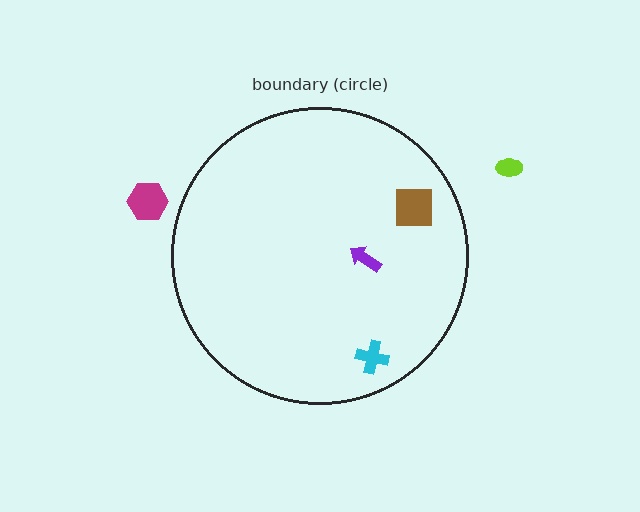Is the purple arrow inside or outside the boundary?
Inside.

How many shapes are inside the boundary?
3 inside, 2 outside.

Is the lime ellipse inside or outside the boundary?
Outside.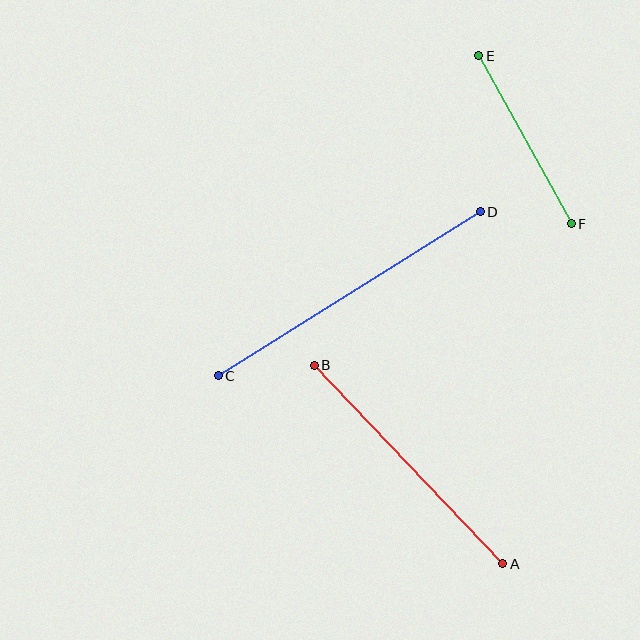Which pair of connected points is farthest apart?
Points C and D are farthest apart.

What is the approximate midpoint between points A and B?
The midpoint is at approximately (408, 464) pixels.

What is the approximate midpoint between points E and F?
The midpoint is at approximately (525, 140) pixels.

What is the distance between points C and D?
The distance is approximately 309 pixels.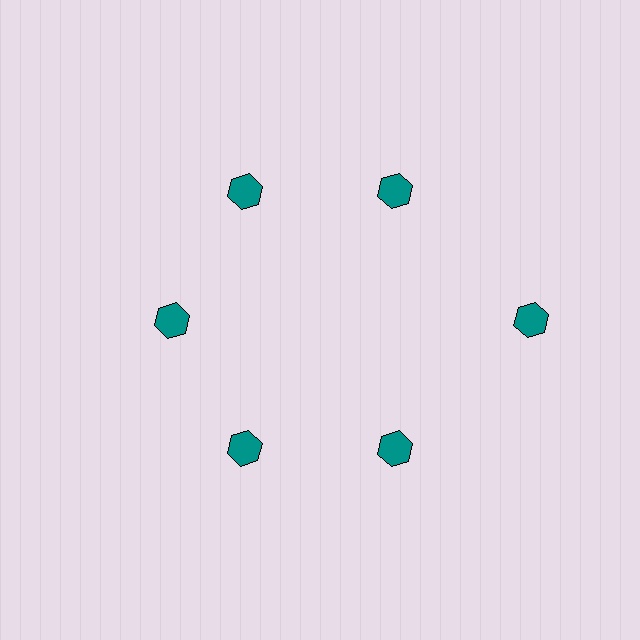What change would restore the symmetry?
The symmetry would be restored by moving it inward, back onto the ring so that all 6 hexagons sit at equal angles and equal distance from the center.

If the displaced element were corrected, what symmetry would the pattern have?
It would have 6-fold rotational symmetry — the pattern would map onto itself every 60 degrees.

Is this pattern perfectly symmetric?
No. The 6 teal hexagons are arranged in a ring, but one element near the 3 o'clock position is pushed outward from the center, breaking the 6-fold rotational symmetry.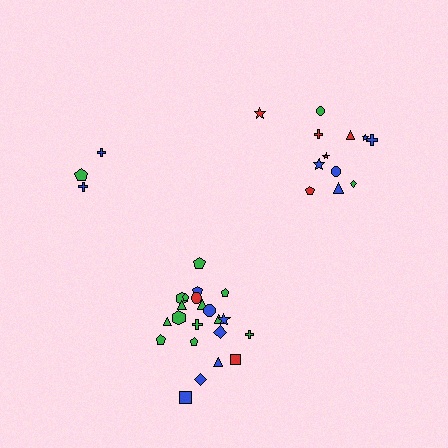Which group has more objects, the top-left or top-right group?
The top-right group.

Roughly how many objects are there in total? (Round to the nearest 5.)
Roughly 35 objects in total.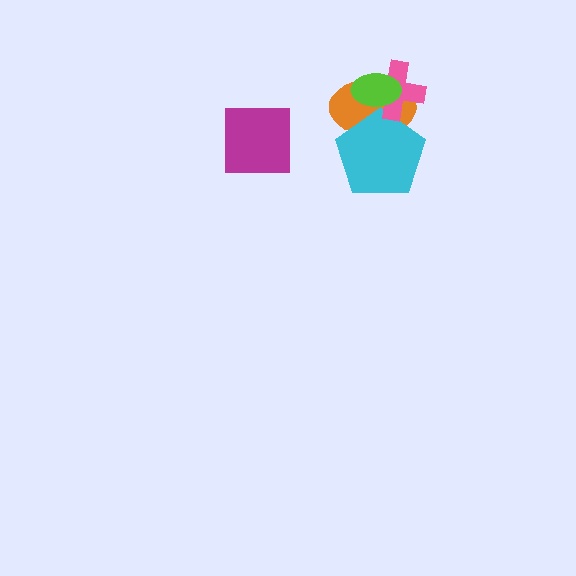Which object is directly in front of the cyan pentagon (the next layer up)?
The pink cross is directly in front of the cyan pentagon.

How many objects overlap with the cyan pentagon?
3 objects overlap with the cyan pentagon.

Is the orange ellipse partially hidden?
Yes, it is partially covered by another shape.